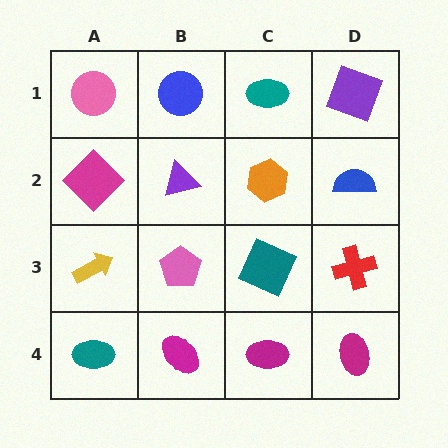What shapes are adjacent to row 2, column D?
A purple square (row 1, column D), a red cross (row 3, column D), an orange hexagon (row 2, column C).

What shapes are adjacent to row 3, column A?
A magenta diamond (row 2, column A), a teal ellipse (row 4, column A), a pink pentagon (row 3, column B).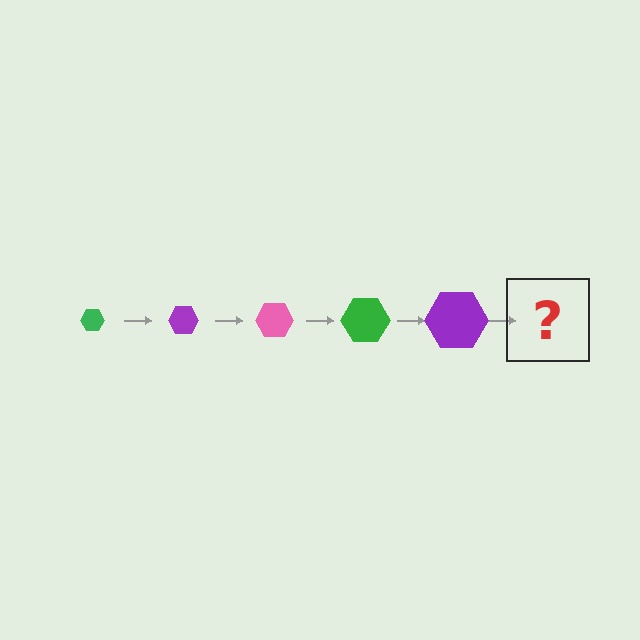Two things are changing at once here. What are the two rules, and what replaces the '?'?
The two rules are that the hexagon grows larger each step and the color cycles through green, purple, and pink. The '?' should be a pink hexagon, larger than the previous one.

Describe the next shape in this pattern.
It should be a pink hexagon, larger than the previous one.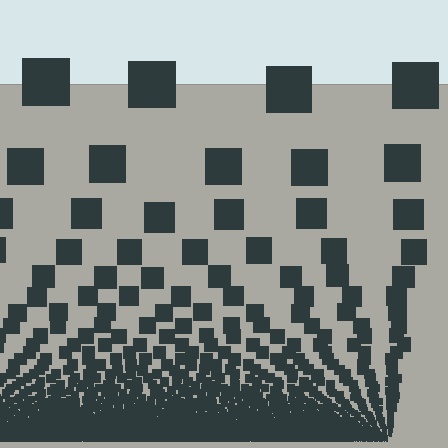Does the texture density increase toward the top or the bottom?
Density increases toward the bottom.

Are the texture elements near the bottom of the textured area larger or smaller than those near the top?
Smaller. The gradient is inverted — elements near the bottom are smaller and denser.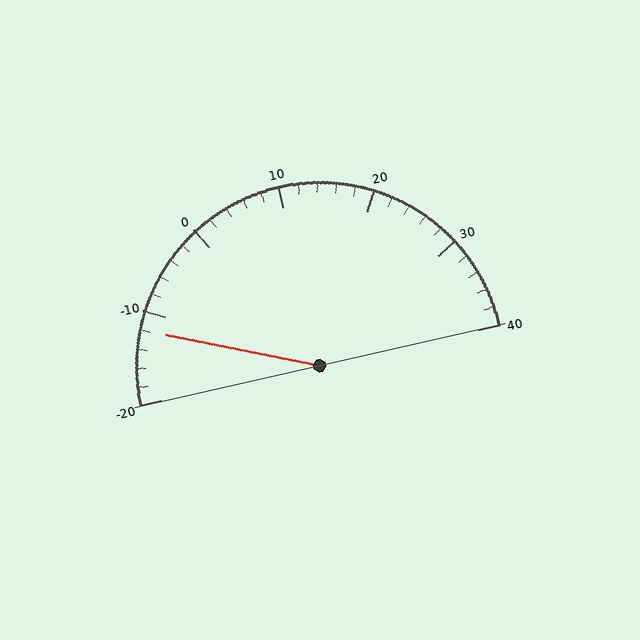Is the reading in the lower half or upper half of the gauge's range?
The reading is in the lower half of the range (-20 to 40).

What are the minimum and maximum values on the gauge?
The gauge ranges from -20 to 40.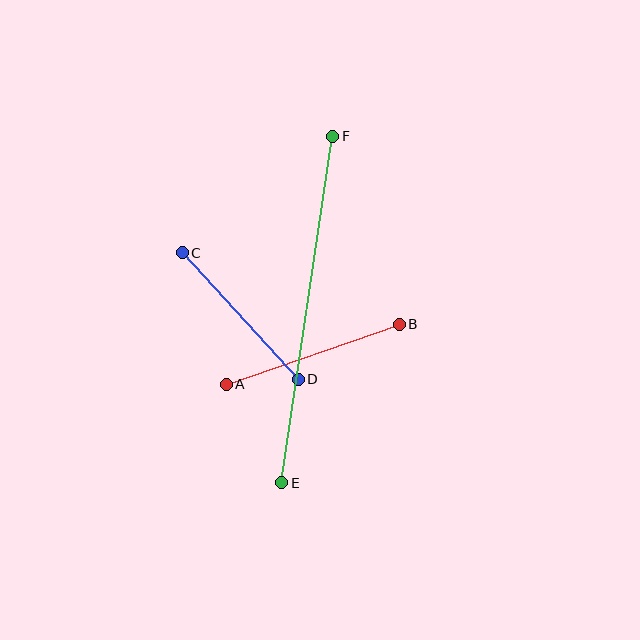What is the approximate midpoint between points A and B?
The midpoint is at approximately (313, 354) pixels.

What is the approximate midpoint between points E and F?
The midpoint is at approximately (307, 309) pixels.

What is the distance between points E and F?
The distance is approximately 351 pixels.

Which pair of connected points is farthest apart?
Points E and F are farthest apart.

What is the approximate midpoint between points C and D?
The midpoint is at approximately (240, 316) pixels.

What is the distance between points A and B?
The distance is approximately 183 pixels.